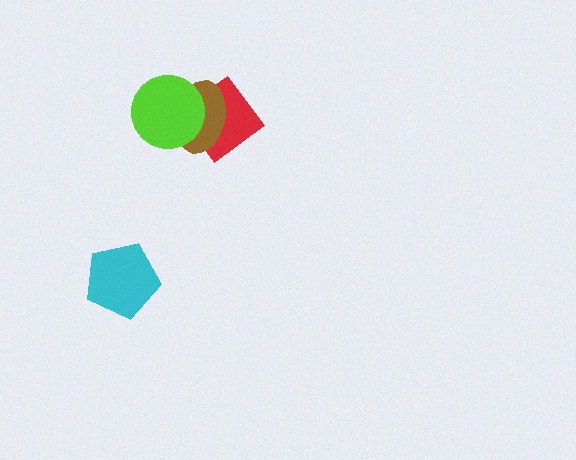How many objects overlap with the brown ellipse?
2 objects overlap with the brown ellipse.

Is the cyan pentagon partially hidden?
No, no other shape covers it.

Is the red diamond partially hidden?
Yes, it is partially covered by another shape.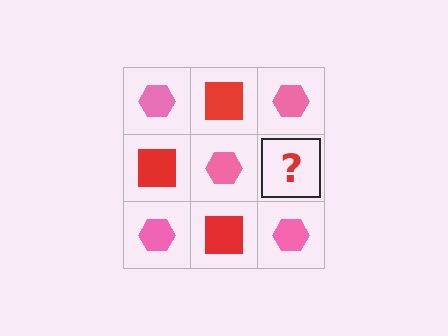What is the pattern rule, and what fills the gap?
The rule is that it alternates pink hexagon and red square in a checkerboard pattern. The gap should be filled with a red square.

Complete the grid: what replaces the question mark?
The question mark should be replaced with a red square.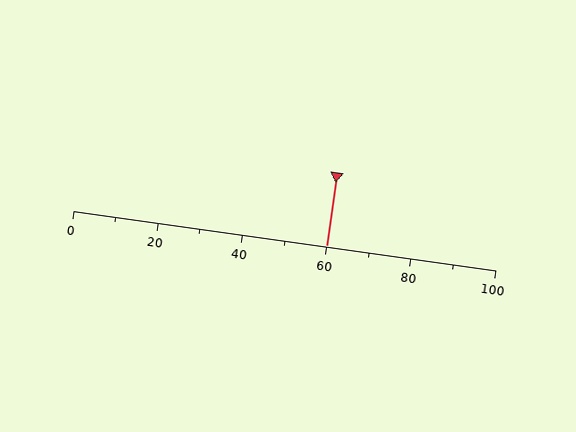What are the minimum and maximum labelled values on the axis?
The axis runs from 0 to 100.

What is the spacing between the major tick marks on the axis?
The major ticks are spaced 20 apart.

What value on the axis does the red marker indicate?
The marker indicates approximately 60.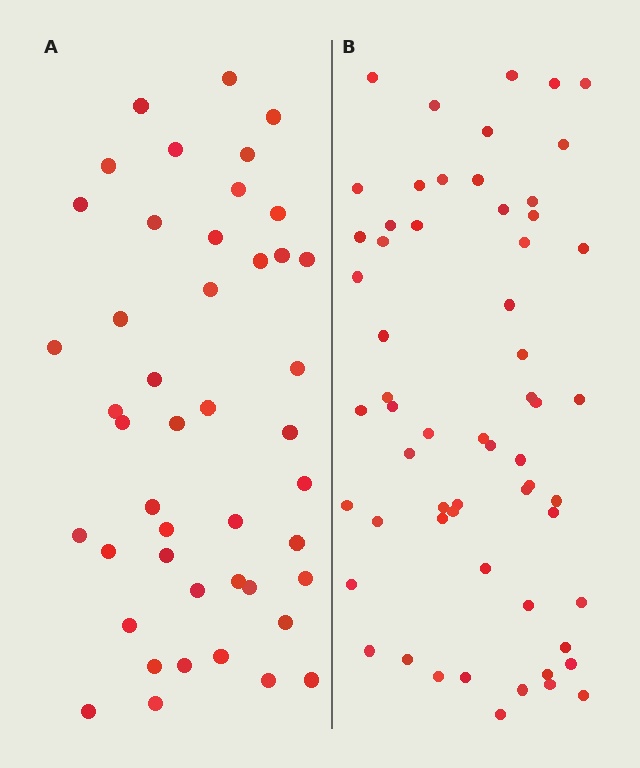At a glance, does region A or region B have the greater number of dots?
Region B (the right region) has more dots.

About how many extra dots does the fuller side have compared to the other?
Region B has approximately 15 more dots than region A.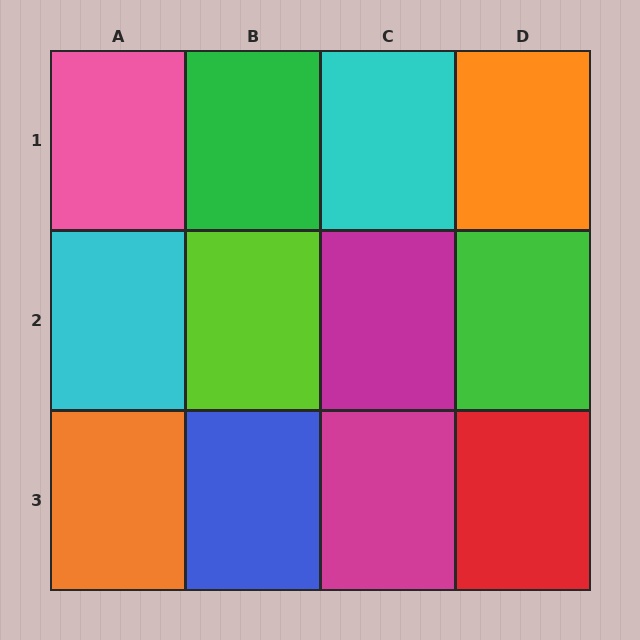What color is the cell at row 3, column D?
Red.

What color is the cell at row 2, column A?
Cyan.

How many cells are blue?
1 cell is blue.